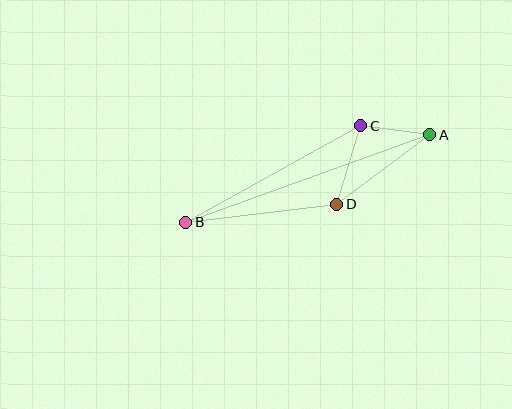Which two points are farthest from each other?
Points A and B are farthest from each other.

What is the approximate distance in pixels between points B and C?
The distance between B and C is approximately 199 pixels.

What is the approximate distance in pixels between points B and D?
The distance between B and D is approximately 152 pixels.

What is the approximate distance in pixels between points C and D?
The distance between C and D is approximately 82 pixels.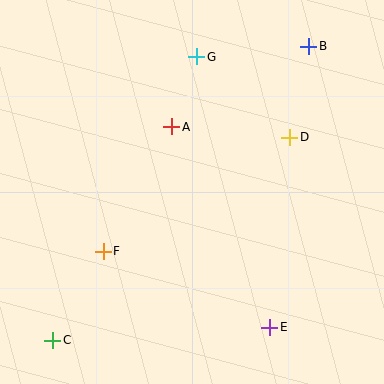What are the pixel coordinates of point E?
Point E is at (270, 327).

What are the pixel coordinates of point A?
Point A is at (172, 127).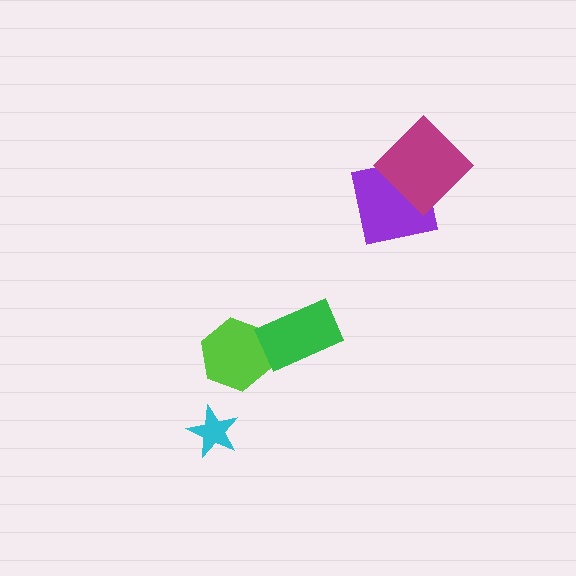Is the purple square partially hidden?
Yes, it is partially covered by another shape.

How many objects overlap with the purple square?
1 object overlaps with the purple square.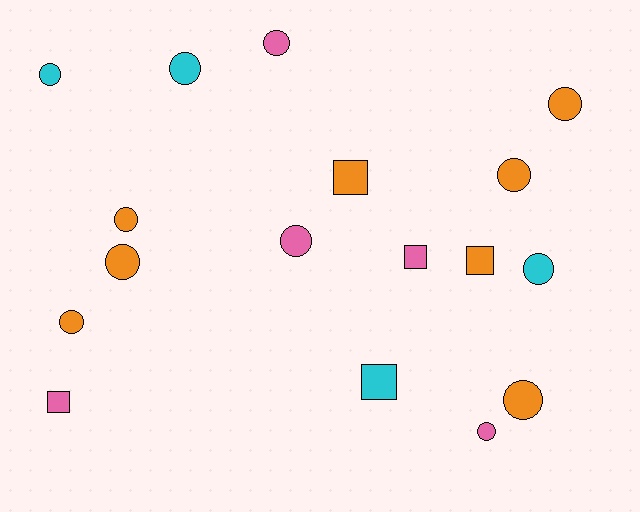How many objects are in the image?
There are 17 objects.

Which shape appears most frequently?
Circle, with 12 objects.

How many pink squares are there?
There are 2 pink squares.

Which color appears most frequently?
Orange, with 8 objects.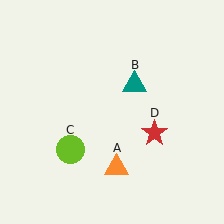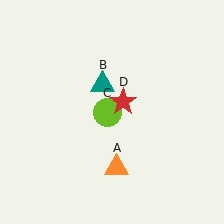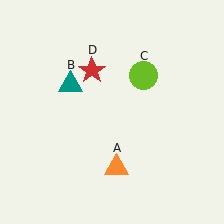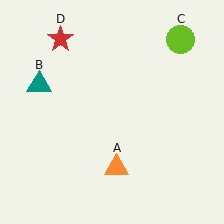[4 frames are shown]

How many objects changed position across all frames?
3 objects changed position: teal triangle (object B), lime circle (object C), red star (object D).